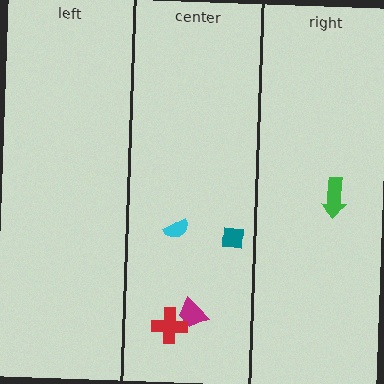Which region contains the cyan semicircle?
The center region.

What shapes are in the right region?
The green arrow.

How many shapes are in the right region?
1.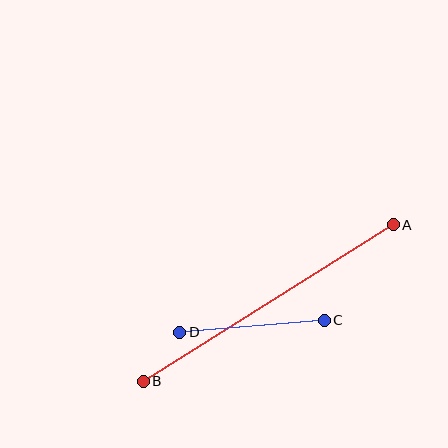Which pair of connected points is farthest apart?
Points A and B are farthest apart.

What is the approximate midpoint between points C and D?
The midpoint is at approximately (252, 326) pixels.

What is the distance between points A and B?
The distance is approximately 295 pixels.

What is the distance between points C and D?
The distance is approximately 145 pixels.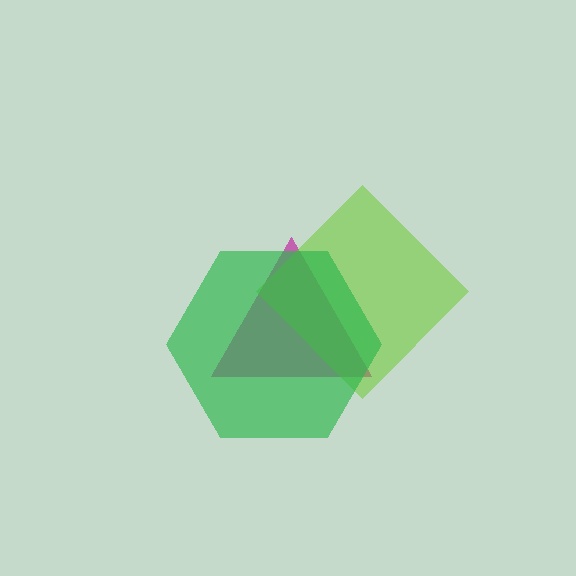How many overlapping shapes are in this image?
There are 3 overlapping shapes in the image.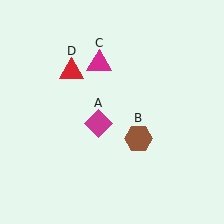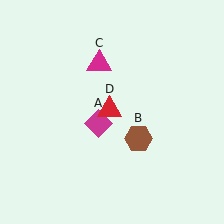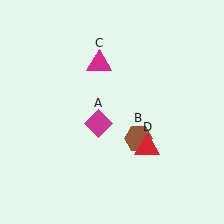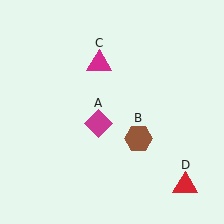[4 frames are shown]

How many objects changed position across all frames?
1 object changed position: red triangle (object D).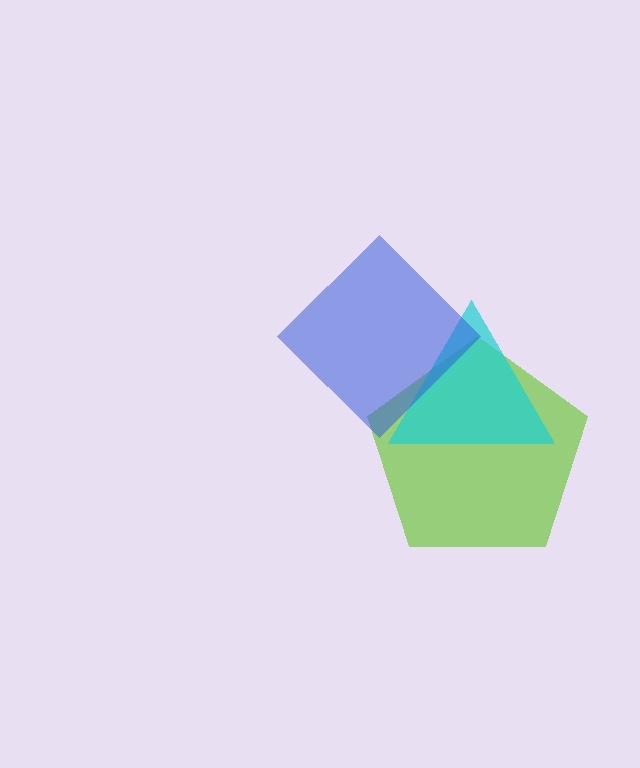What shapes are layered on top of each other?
The layered shapes are: a lime pentagon, a cyan triangle, a blue diamond.